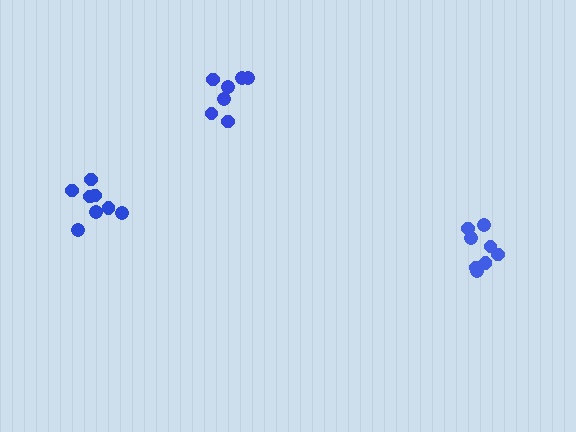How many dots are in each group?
Group 1: 7 dots, Group 2: 8 dots, Group 3: 8 dots (23 total).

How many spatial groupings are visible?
There are 3 spatial groupings.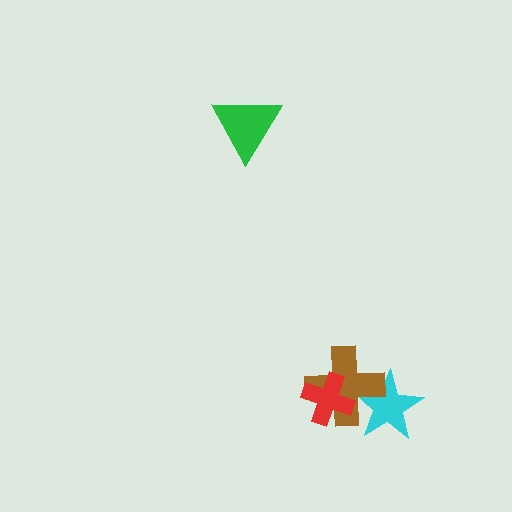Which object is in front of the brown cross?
The red cross is in front of the brown cross.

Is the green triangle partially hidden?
No, no other shape covers it.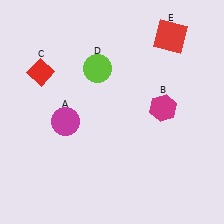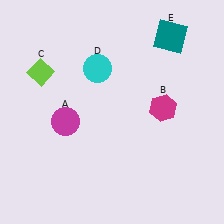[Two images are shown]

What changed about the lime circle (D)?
In Image 1, D is lime. In Image 2, it changed to cyan.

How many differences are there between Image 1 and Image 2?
There are 3 differences between the two images.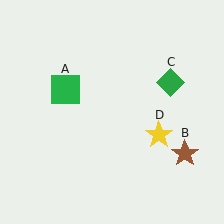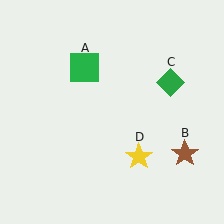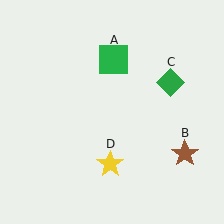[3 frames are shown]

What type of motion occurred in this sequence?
The green square (object A), yellow star (object D) rotated clockwise around the center of the scene.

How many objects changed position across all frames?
2 objects changed position: green square (object A), yellow star (object D).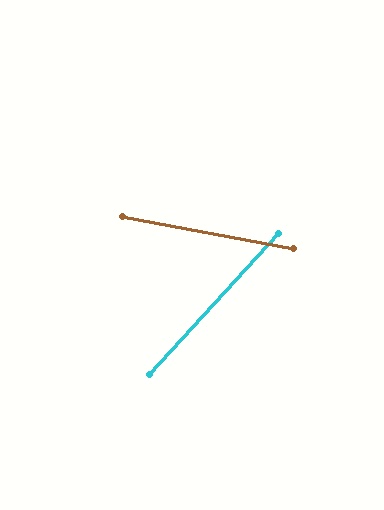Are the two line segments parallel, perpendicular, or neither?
Neither parallel nor perpendicular — they differ by about 58°.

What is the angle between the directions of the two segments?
Approximately 58 degrees.